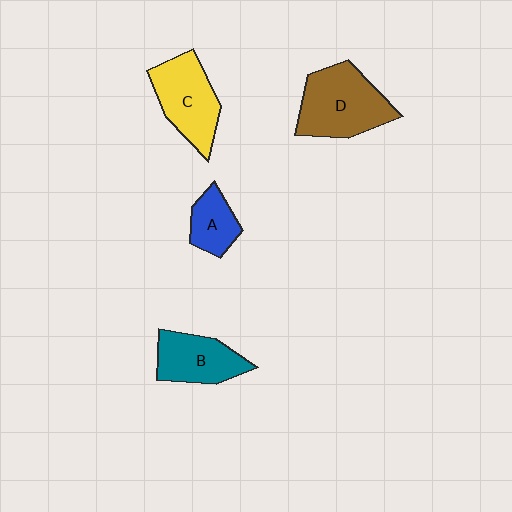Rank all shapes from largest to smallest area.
From largest to smallest: D (brown), C (yellow), B (teal), A (blue).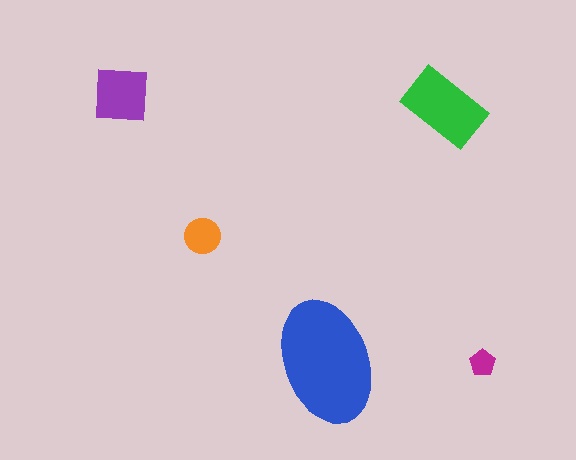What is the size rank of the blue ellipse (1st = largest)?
1st.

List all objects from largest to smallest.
The blue ellipse, the green rectangle, the purple square, the orange circle, the magenta pentagon.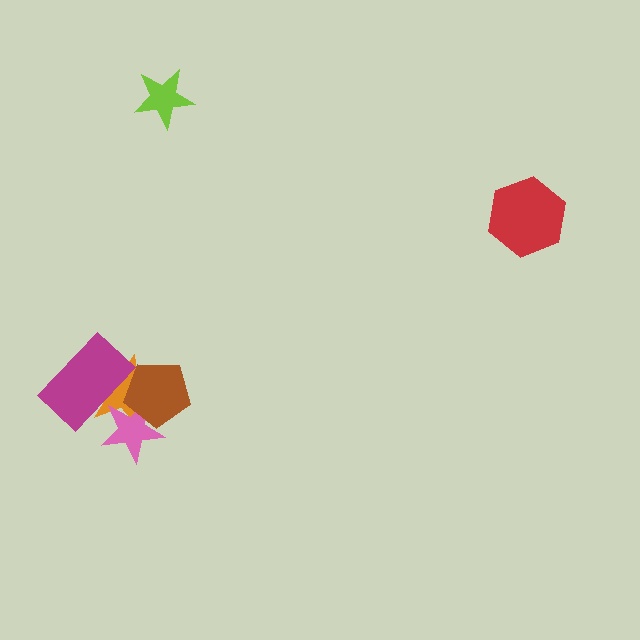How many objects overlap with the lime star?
0 objects overlap with the lime star.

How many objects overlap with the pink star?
3 objects overlap with the pink star.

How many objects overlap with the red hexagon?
0 objects overlap with the red hexagon.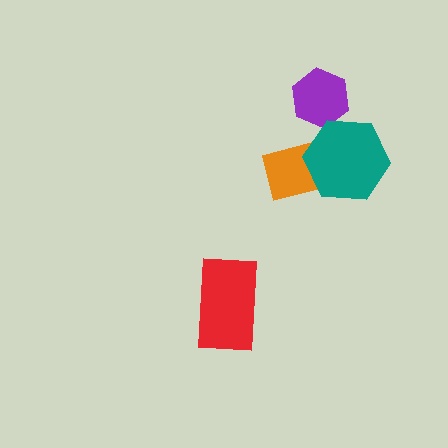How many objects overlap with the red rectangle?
0 objects overlap with the red rectangle.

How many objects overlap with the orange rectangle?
1 object overlaps with the orange rectangle.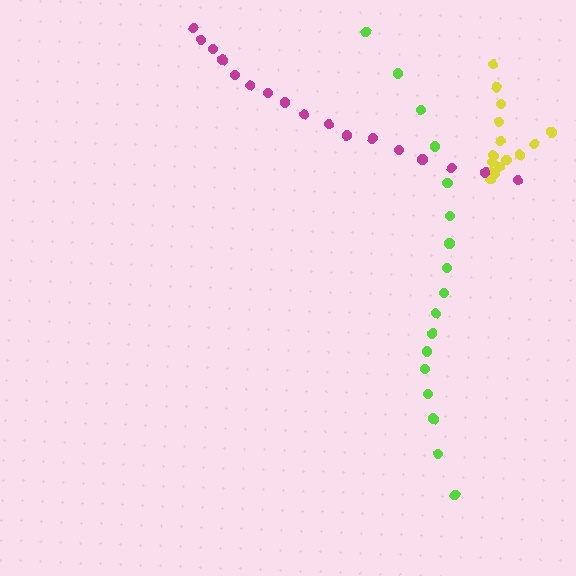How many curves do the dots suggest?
There are 3 distinct paths.